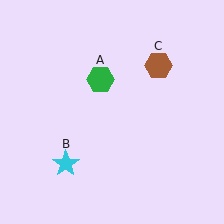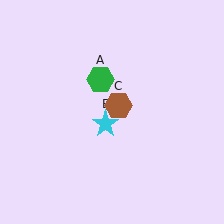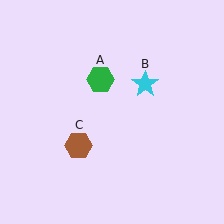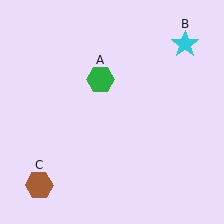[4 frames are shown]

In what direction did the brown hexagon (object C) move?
The brown hexagon (object C) moved down and to the left.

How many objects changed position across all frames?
2 objects changed position: cyan star (object B), brown hexagon (object C).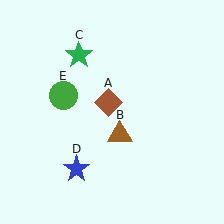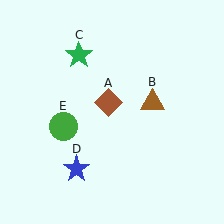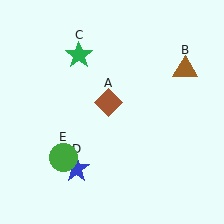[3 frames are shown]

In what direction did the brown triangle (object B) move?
The brown triangle (object B) moved up and to the right.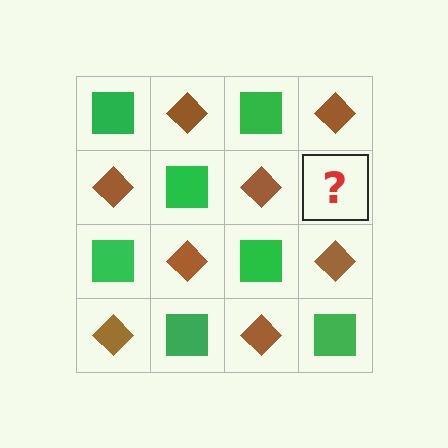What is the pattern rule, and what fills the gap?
The rule is that it alternates green square and brown diamond in a checkerboard pattern. The gap should be filled with a green square.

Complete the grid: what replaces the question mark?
The question mark should be replaced with a green square.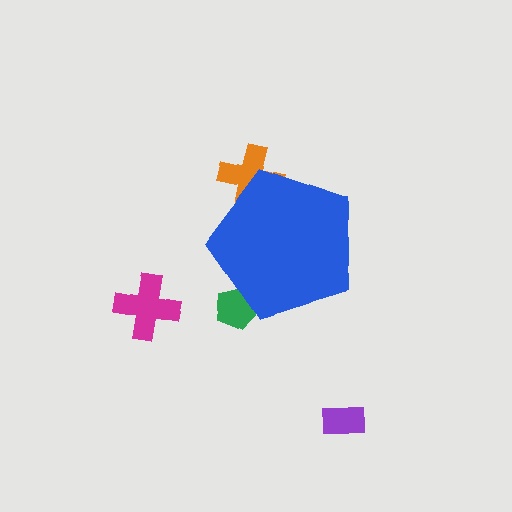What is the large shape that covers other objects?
A blue pentagon.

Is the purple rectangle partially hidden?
No, the purple rectangle is fully visible.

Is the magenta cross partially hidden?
No, the magenta cross is fully visible.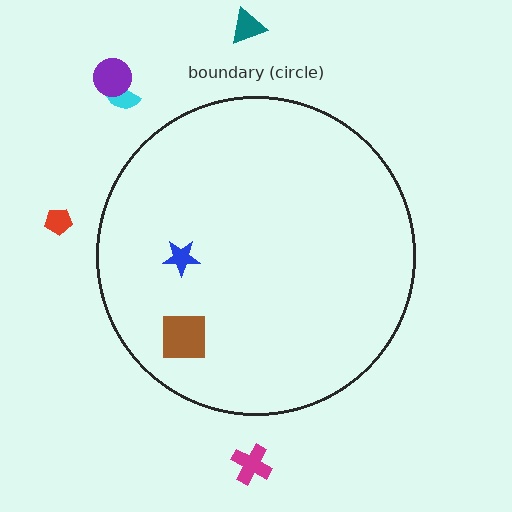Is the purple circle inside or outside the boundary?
Outside.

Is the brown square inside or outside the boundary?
Inside.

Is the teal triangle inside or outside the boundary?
Outside.